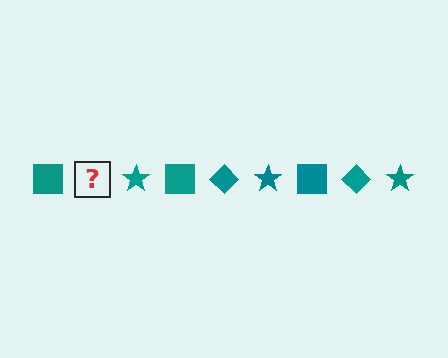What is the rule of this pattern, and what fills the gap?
The rule is that the pattern cycles through square, diamond, star shapes in teal. The gap should be filled with a teal diamond.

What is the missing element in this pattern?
The missing element is a teal diamond.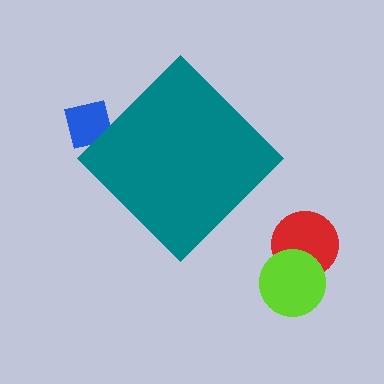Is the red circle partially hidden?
No, the red circle is fully visible.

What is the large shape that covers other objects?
A teal diamond.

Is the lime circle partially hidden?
No, the lime circle is fully visible.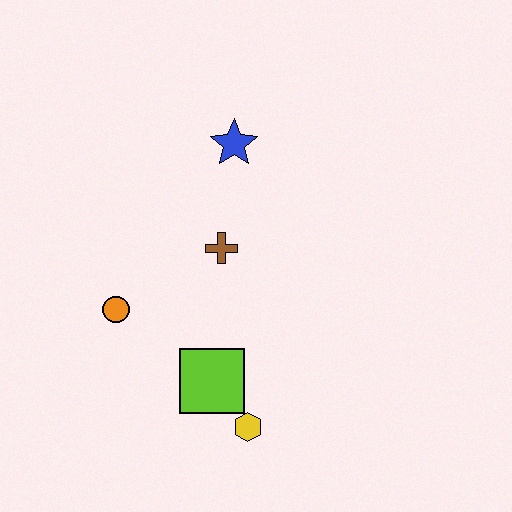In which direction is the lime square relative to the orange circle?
The lime square is to the right of the orange circle.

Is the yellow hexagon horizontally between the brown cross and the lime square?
No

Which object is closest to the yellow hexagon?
The lime square is closest to the yellow hexagon.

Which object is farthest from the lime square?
The blue star is farthest from the lime square.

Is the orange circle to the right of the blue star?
No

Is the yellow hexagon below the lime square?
Yes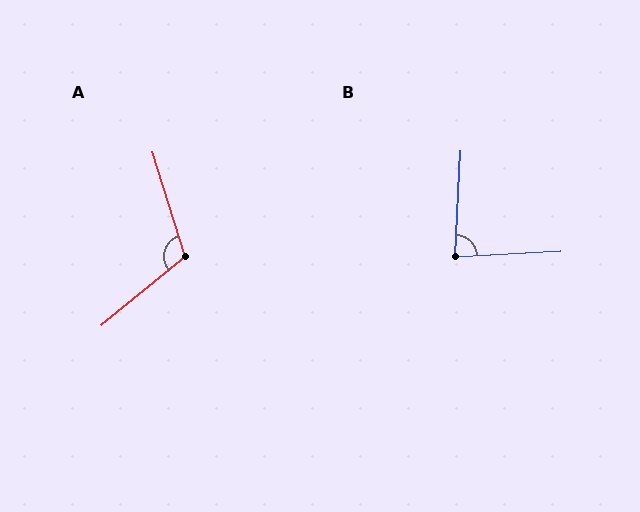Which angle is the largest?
A, at approximately 112 degrees.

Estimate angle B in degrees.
Approximately 84 degrees.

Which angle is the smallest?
B, at approximately 84 degrees.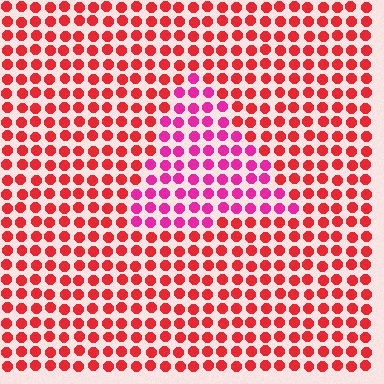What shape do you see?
I see a triangle.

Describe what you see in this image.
The image is filled with small red elements in a uniform arrangement. A triangle-shaped region is visible where the elements are tinted to a slightly different hue, forming a subtle color boundary.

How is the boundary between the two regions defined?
The boundary is defined purely by a slight shift in hue (about 36 degrees). Spacing, size, and orientation are identical on both sides.